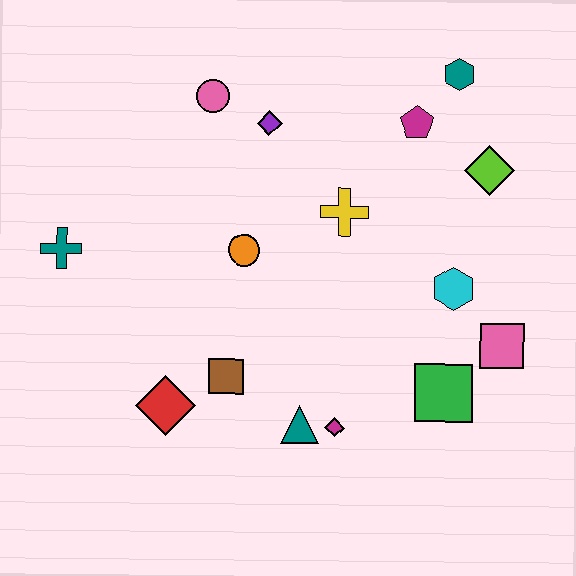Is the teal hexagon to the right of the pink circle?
Yes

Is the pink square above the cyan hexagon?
No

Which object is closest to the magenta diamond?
The teal triangle is closest to the magenta diamond.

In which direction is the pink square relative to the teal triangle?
The pink square is to the right of the teal triangle.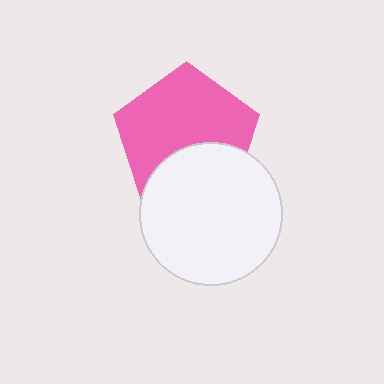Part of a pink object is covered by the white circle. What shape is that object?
It is a pentagon.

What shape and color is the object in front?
The object in front is a white circle.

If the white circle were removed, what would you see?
You would see the complete pink pentagon.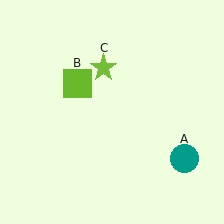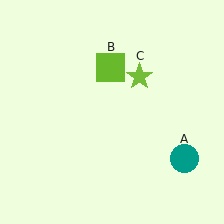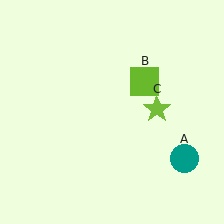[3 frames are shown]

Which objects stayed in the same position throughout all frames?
Teal circle (object A) remained stationary.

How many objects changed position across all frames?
2 objects changed position: lime square (object B), lime star (object C).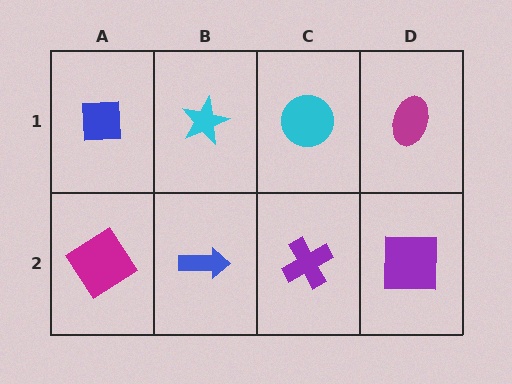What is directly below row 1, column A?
A magenta diamond.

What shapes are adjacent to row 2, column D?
A magenta ellipse (row 1, column D), a purple cross (row 2, column C).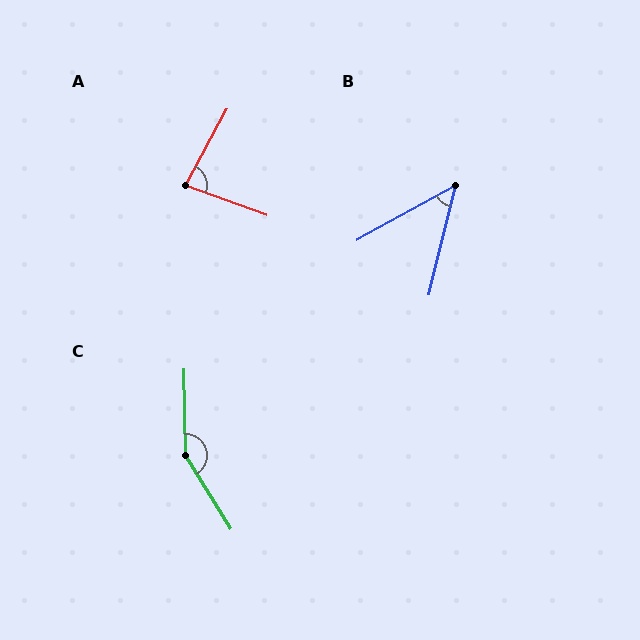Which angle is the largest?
C, at approximately 149 degrees.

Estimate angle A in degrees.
Approximately 81 degrees.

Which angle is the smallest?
B, at approximately 48 degrees.